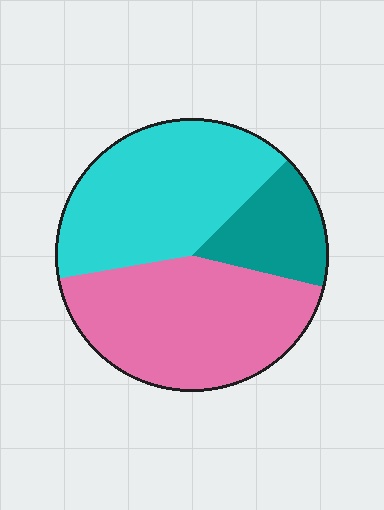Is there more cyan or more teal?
Cyan.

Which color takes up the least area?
Teal, at roughly 15%.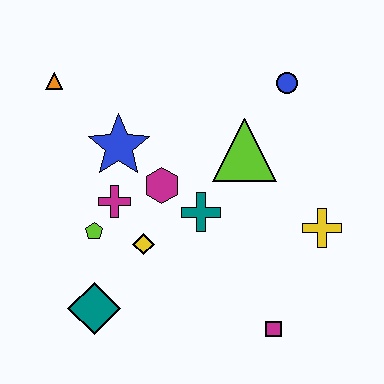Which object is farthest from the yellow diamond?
The blue circle is farthest from the yellow diamond.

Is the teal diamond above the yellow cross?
No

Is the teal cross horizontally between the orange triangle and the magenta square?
Yes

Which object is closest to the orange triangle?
The blue star is closest to the orange triangle.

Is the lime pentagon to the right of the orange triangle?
Yes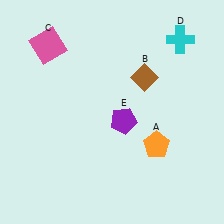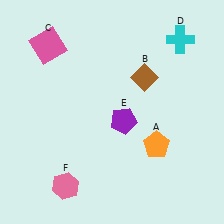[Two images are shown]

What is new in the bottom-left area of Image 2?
A pink hexagon (F) was added in the bottom-left area of Image 2.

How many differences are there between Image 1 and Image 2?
There is 1 difference between the two images.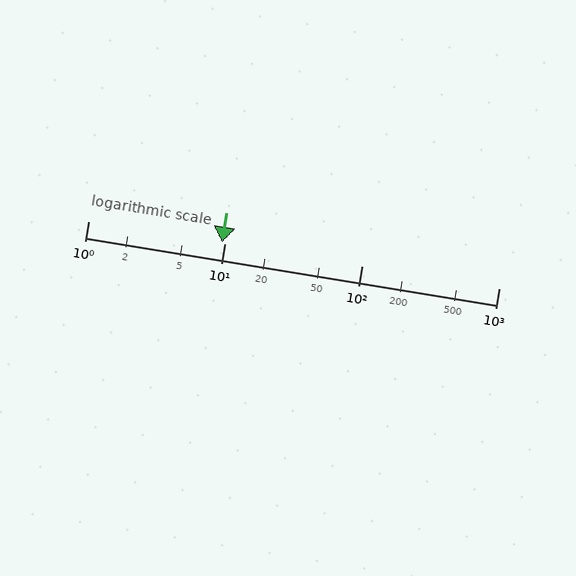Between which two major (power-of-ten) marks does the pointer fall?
The pointer is between 1 and 10.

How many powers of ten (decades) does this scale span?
The scale spans 3 decades, from 1 to 1000.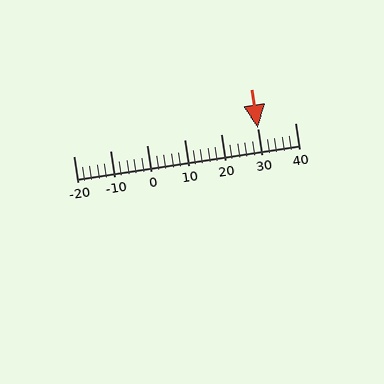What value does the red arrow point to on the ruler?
The red arrow points to approximately 30.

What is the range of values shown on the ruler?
The ruler shows values from -20 to 40.